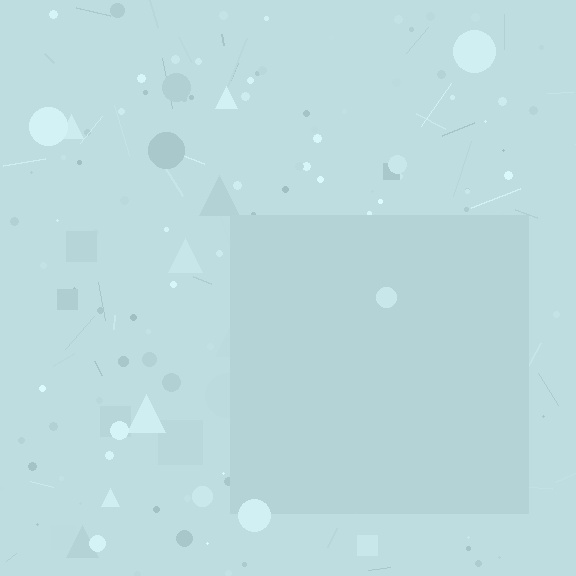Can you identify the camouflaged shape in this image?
The camouflaged shape is a square.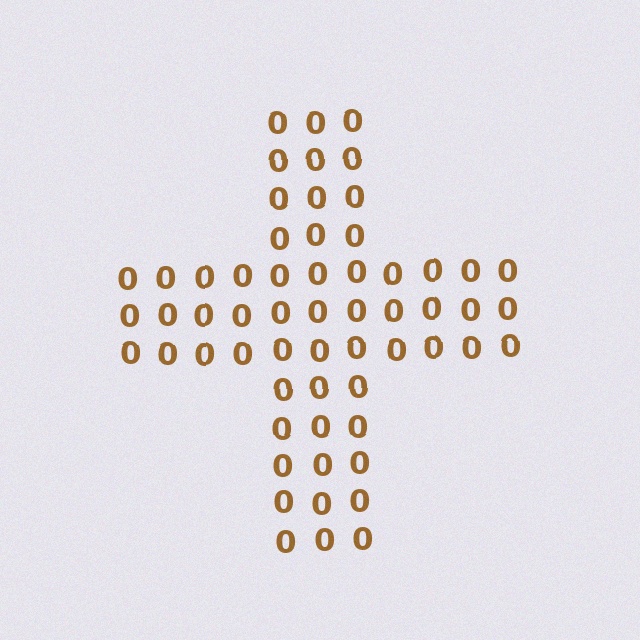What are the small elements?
The small elements are digit 0's.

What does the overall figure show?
The overall figure shows a cross.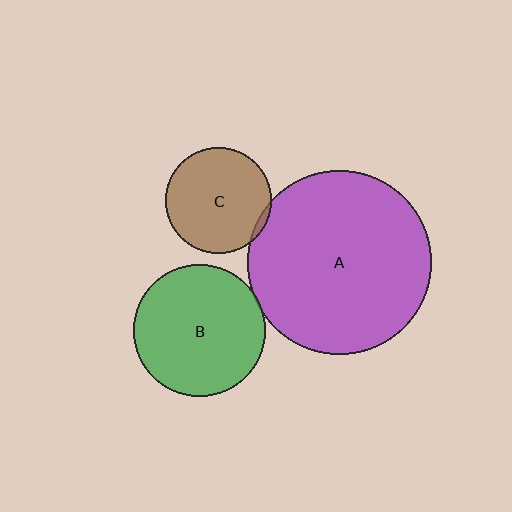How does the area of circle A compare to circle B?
Approximately 1.9 times.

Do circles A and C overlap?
Yes.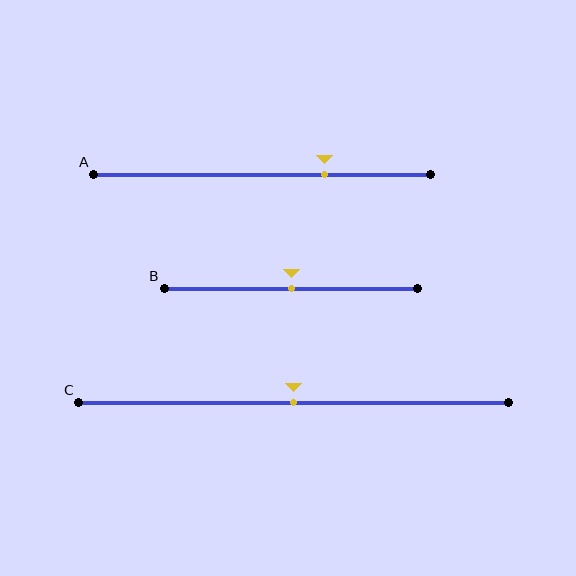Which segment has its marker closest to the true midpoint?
Segment B has its marker closest to the true midpoint.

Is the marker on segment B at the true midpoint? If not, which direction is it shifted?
Yes, the marker on segment B is at the true midpoint.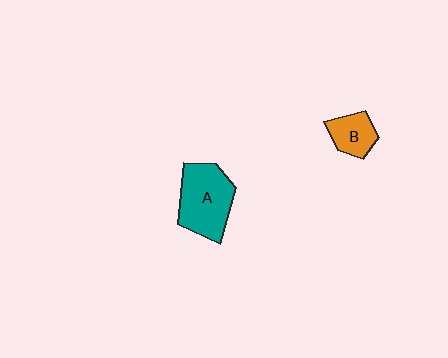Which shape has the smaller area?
Shape B (orange).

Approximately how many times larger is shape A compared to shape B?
Approximately 2.1 times.